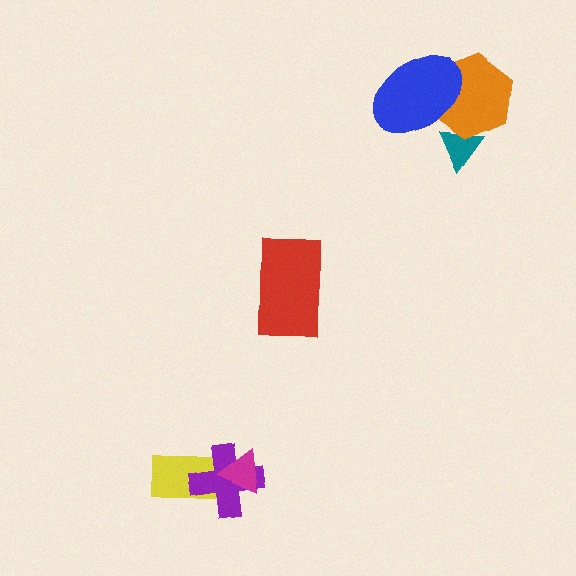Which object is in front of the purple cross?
The magenta triangle is in front of the purple cross.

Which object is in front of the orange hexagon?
The blue ellipse is in front of the orange hexagon.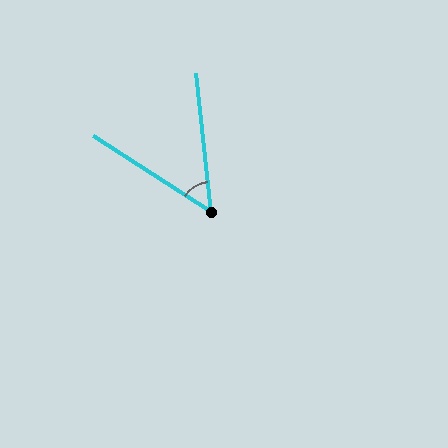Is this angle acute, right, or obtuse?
It is acute.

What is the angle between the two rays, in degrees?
Approximately 51 degrees.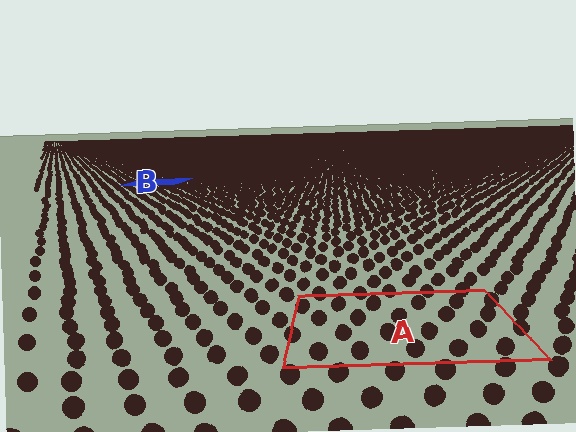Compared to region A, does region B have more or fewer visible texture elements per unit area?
Region B has more texture elements per unit area — they are packed more densely because it is farther away.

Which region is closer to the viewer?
Region A is closer. The texture elements there are larger and more spread out.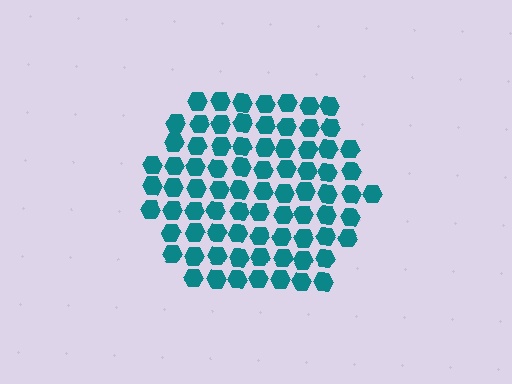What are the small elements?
The small elements are hexagons.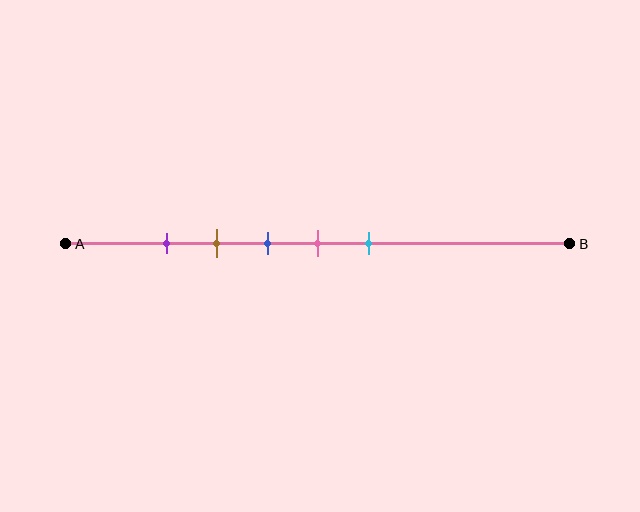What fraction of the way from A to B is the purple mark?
The purple mark is approximately 20% (0.2) of the way from A to B.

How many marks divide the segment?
There are 5 marks dividing the segment.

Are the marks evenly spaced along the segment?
Yes, the marks are approximately evenly spaced.